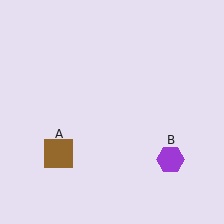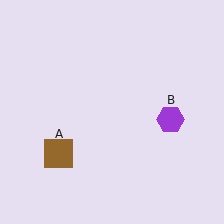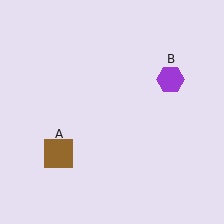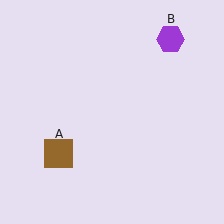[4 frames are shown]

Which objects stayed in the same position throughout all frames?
Brown square (object A) remained stationary.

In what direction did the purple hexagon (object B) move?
The purple hexagon (object B) moved up.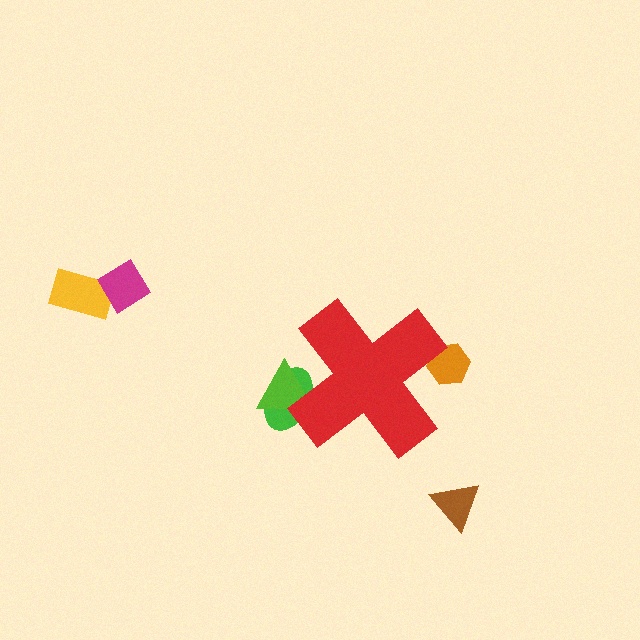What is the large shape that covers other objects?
A red cross.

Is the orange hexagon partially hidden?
Yes, the orange hexagon is partially hidden behind the red cross.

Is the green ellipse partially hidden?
Yes, the green ellipse is partially hidden behind the red cross.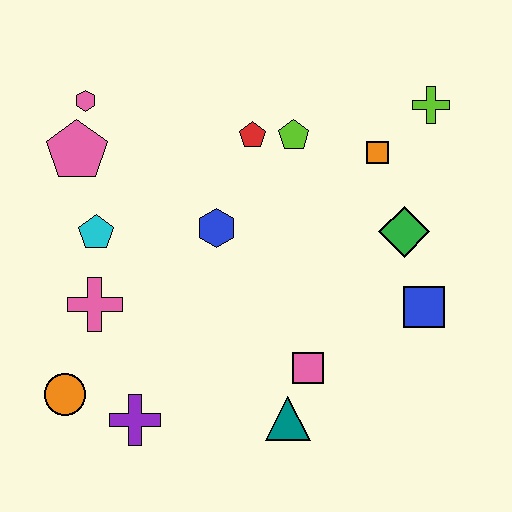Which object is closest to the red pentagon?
The lime pentagon is closest to the red pentagon.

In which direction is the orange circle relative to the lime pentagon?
The orange circle is below the lime pentagon.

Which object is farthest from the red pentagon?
The orange circle is farthest from the red pentagon.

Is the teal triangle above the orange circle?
No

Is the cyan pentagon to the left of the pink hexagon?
No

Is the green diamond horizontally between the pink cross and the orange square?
No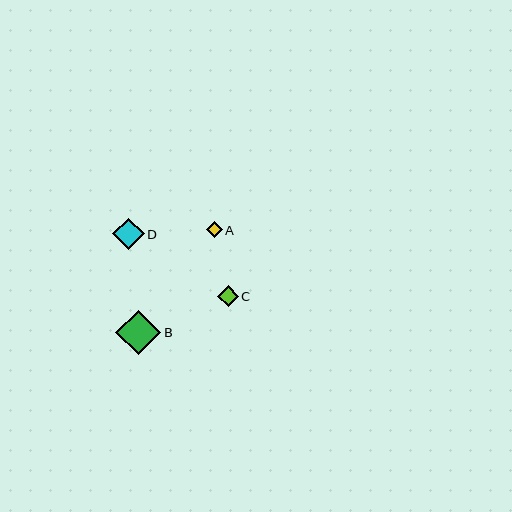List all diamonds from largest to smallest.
From largest to smallest: B, D, C, A.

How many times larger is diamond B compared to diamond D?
Diamond B is approximately 1.4 times the size of diamond D.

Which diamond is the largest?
Diamond B is the largest with a size of approximately 45 pixels.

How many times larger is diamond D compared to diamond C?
Diamond D is approximately 1.5 times the size of diamond C.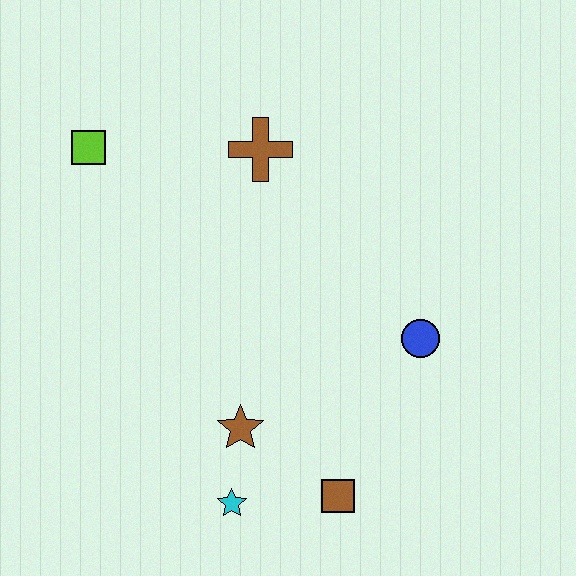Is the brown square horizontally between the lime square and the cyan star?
No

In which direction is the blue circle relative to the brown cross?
The blue circle is below the brown cross.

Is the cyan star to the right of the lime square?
Yes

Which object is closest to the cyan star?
The brown star is closest to the cyan star.